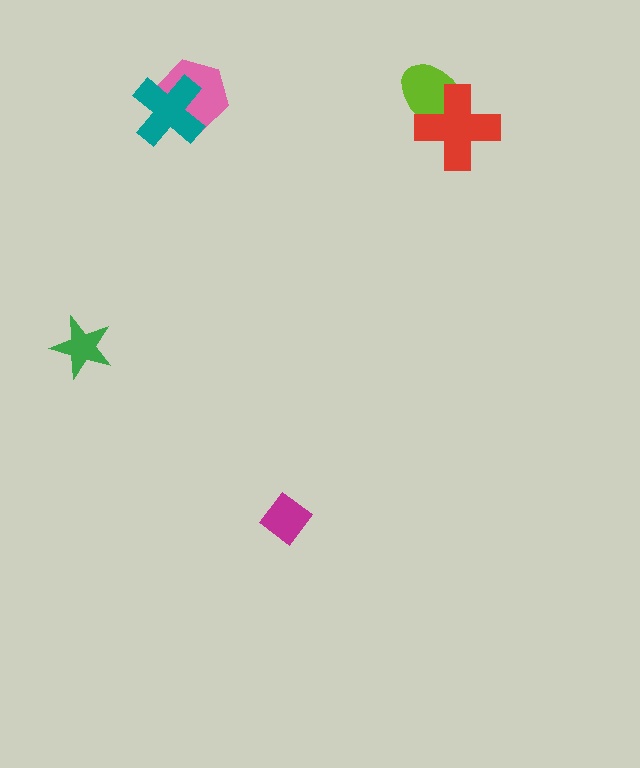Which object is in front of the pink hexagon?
The teal cross is in front of the pink hexagon.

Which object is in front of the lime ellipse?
The red cross is in front of the lime ellipse.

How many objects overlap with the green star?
0 objects overlap with the green star.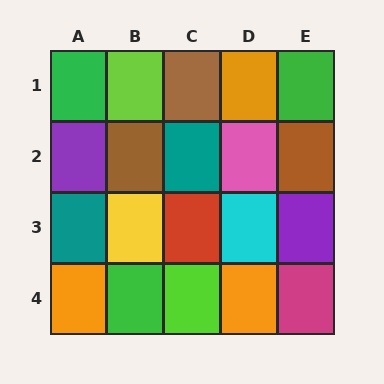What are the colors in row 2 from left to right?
Purple, brown, teal, pink, brown.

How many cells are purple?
2 cells are purple.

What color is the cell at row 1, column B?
Lime.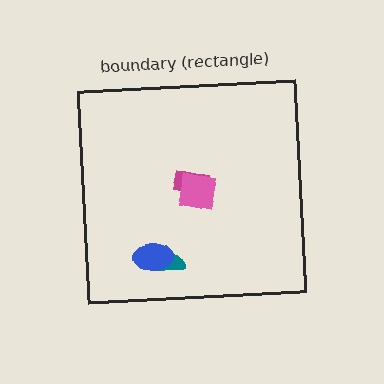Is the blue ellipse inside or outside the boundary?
Inside.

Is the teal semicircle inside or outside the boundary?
Inside.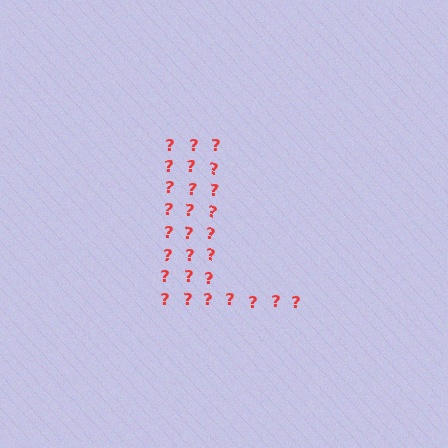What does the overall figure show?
The overall figure shows the letter L.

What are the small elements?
The small elements are question marks.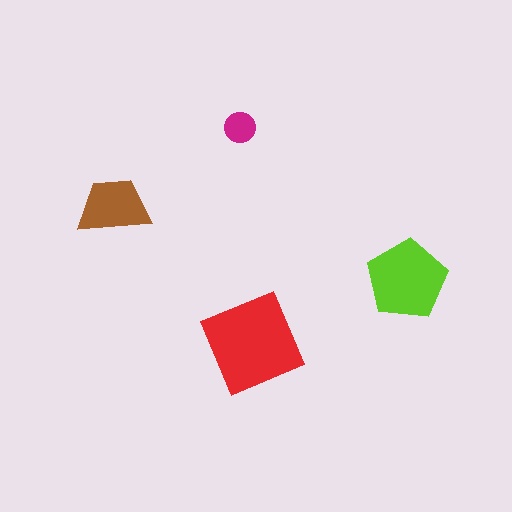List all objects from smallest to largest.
The magenta circle, the brown trapezoid, the lime pentagon, the red square.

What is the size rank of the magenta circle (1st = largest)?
4th.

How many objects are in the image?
There are 4 objects in the image.